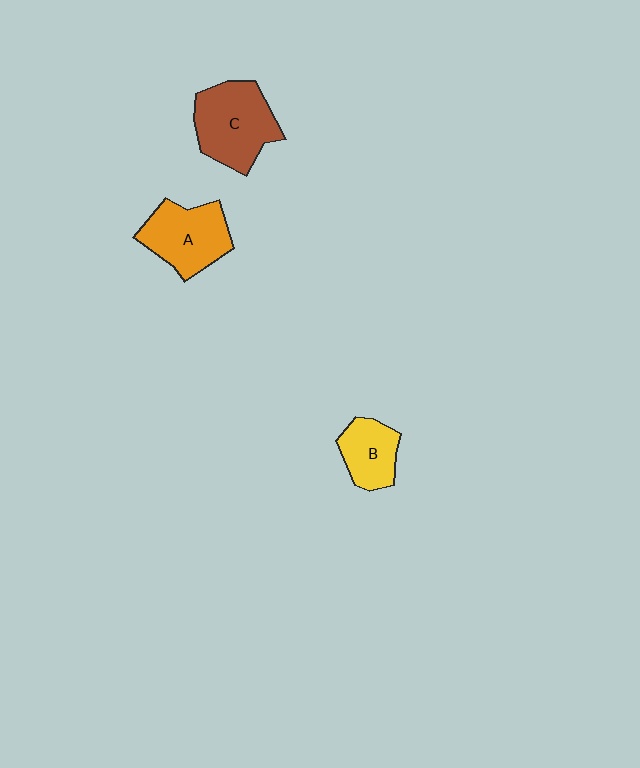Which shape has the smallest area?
Shape B (yellow).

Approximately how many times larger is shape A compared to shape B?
Approximately 1.5 times.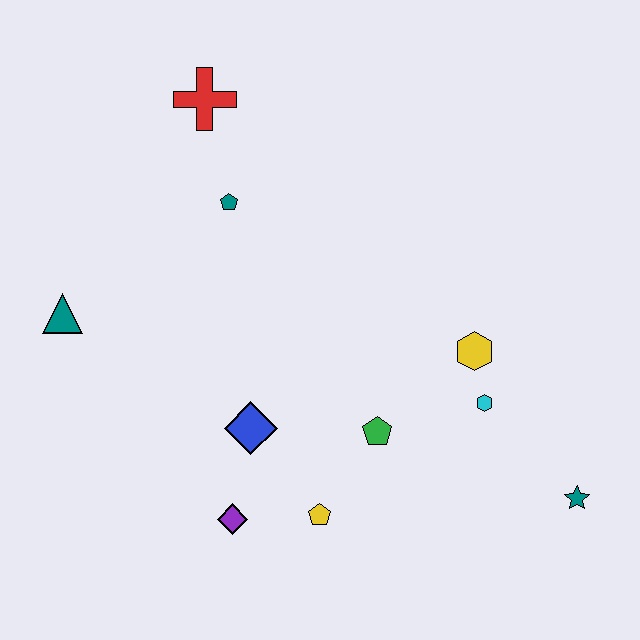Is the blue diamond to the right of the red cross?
Yes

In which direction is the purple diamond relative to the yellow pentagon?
The purple diamond is to the left of the yellow pentagon.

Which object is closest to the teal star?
The cyan hexagon is closest to the teal star.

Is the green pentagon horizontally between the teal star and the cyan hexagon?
No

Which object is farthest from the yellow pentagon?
The red cross is farthest from the yellow pentagon.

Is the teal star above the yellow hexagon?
No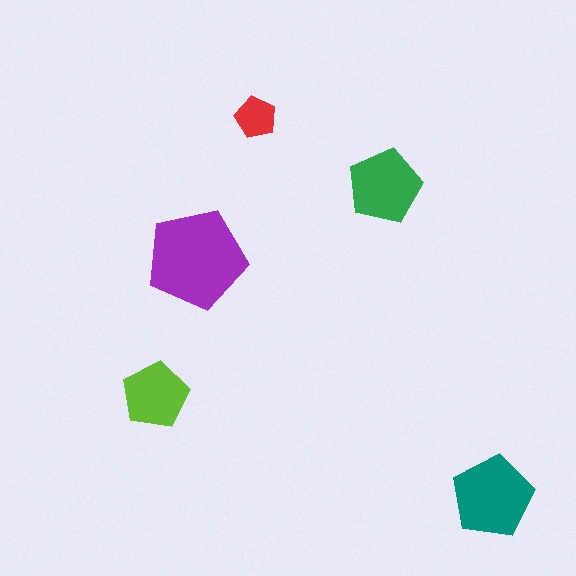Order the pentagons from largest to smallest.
the purple one, the teal one, the green one, the lime one, the red one.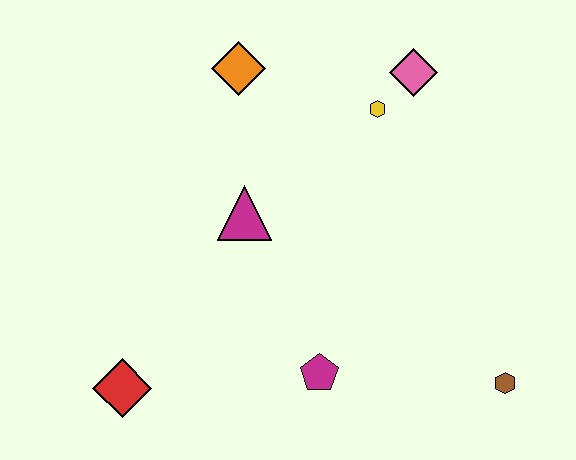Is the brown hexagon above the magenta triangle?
No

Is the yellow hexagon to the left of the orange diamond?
No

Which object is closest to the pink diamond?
The yellow hexagon is closest to the pink diamond.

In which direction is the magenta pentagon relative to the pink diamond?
The magenta pentagon is below the pink diamond.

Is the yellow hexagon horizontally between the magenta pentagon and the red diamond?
No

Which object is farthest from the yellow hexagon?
The red diamond is farthest from the yellow hexagon.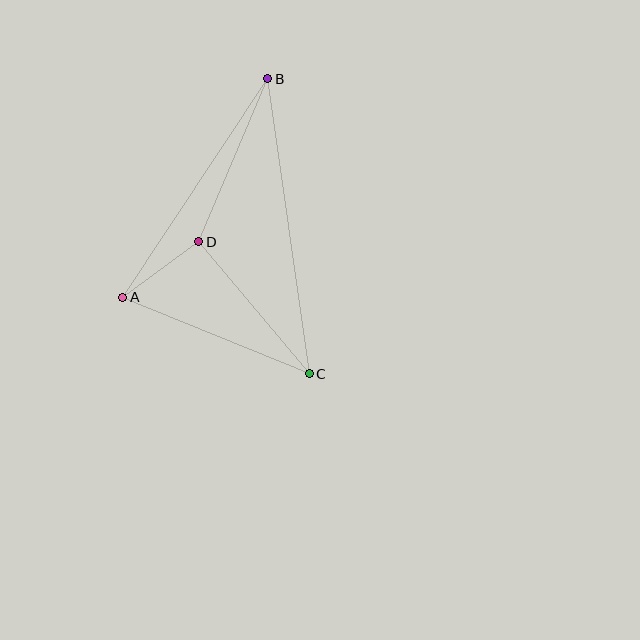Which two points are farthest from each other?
Points B and C are farthest from each other.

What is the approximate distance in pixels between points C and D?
The distance between C and D is approximately 172 pixels.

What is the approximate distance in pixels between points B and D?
The distance between B and D is approximately 177 pixels.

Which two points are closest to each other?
Points A and D are closest to each other.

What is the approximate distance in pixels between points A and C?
The distance between A and C is approximately 202 pixels.